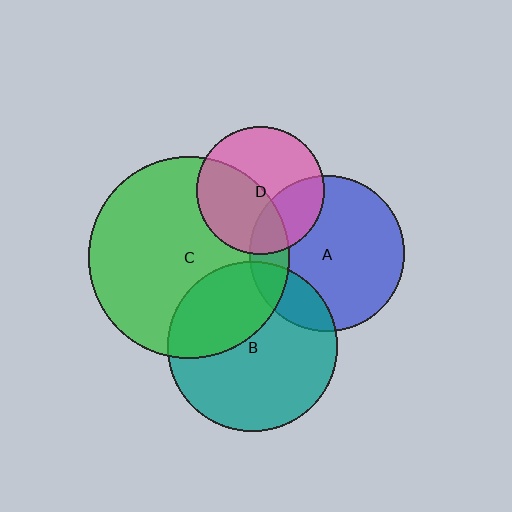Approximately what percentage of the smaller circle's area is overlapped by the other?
Approximately 15%.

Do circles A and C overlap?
Yes.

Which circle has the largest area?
Circle C (green).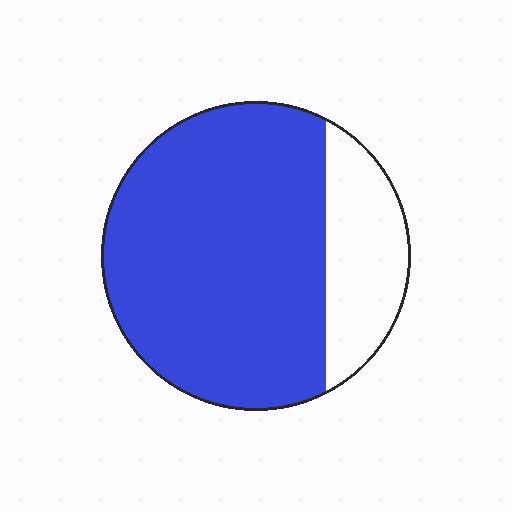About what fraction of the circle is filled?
About four fifths (4/5).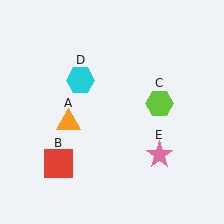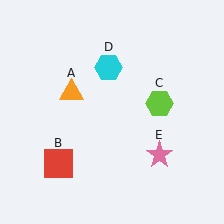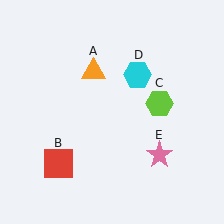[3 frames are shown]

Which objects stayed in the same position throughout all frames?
Red square (object B) and lime hexagon (object C) and pink star (object E) remained stationary.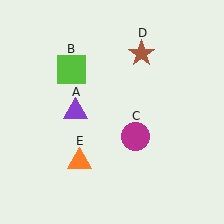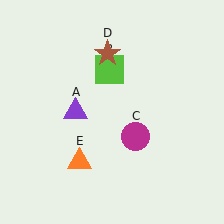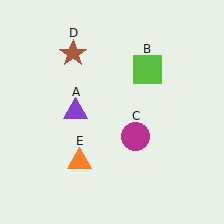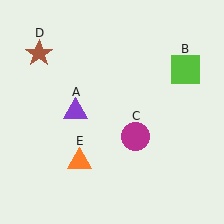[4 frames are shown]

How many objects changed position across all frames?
2 objects changed position: lime square (object B), brown star (object D).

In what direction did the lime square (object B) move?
The lime square (object B) moved right.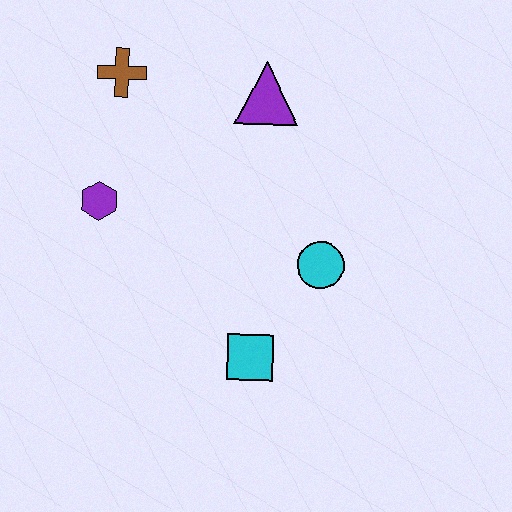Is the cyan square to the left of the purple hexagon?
No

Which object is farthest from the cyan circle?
The brown cross is farthest from the cyan circle.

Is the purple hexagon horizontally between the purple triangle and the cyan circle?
No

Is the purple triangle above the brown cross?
No